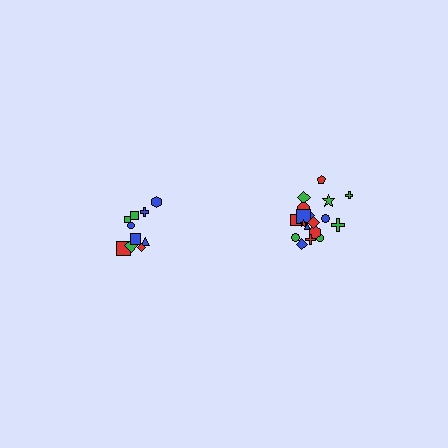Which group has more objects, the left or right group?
The right group.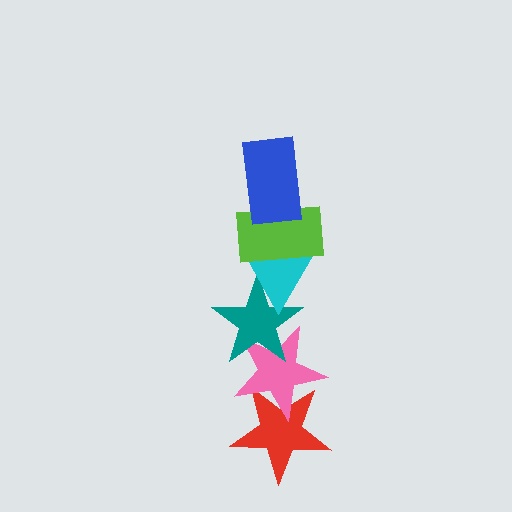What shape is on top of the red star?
The pink star is on top of the red star.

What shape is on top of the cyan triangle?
The lime rectangle is on top of the cyan triangle.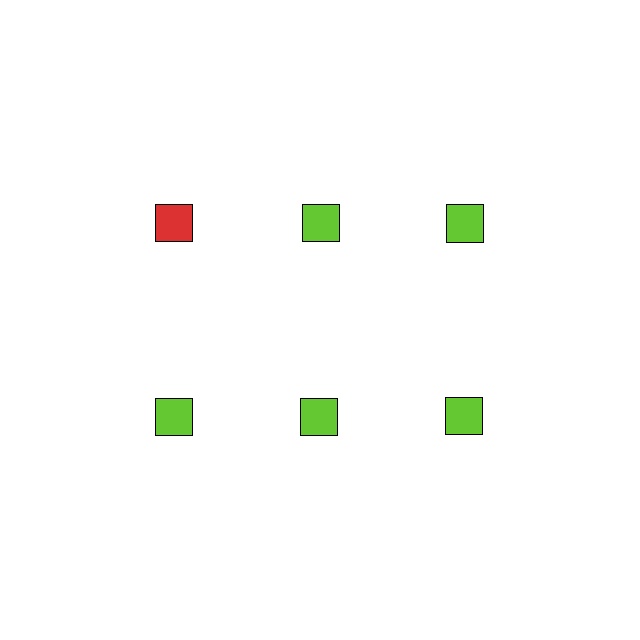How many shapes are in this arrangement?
There are 6 shapes arranged in a grid pattern.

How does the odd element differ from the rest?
It has a different color: red instead of lime.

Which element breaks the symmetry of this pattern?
The red square in the top row, leftmost column breaks the symmetry. All other shapes are lime squares.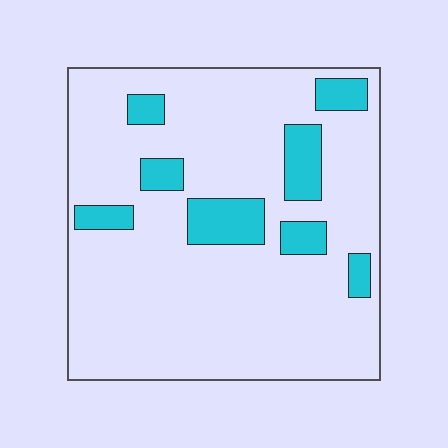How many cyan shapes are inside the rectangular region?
8.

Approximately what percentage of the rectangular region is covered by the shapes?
Approximately 15%.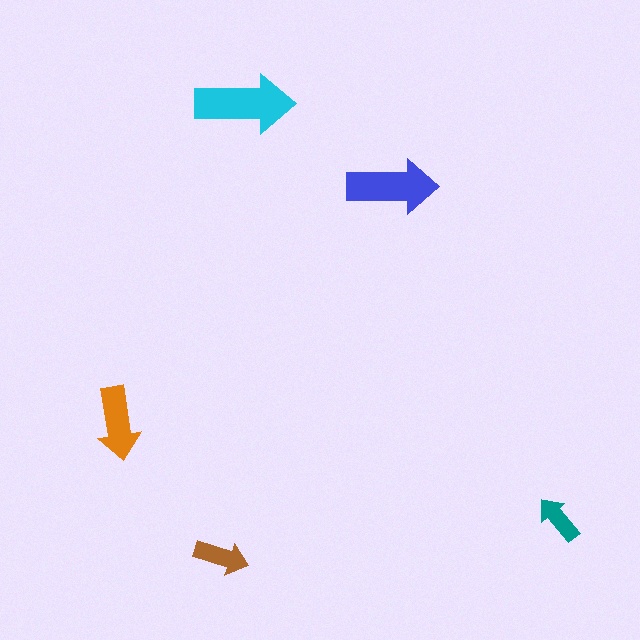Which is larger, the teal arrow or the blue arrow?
The blue one.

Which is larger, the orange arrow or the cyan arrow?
The cyan one.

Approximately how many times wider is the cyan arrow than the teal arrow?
About 2 times wider.